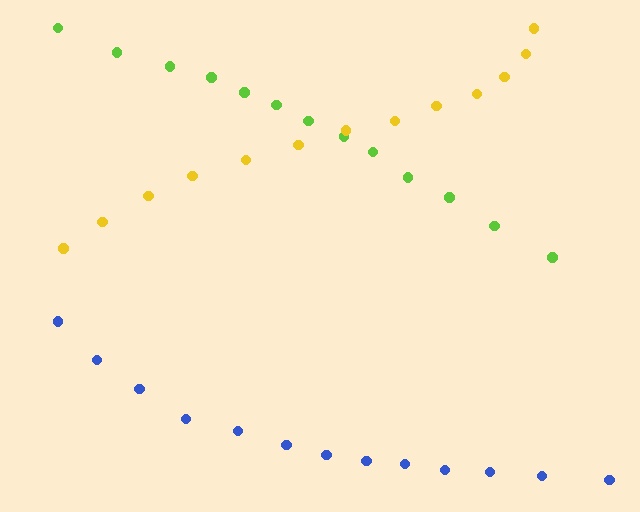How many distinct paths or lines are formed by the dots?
There are 3 distinct paths.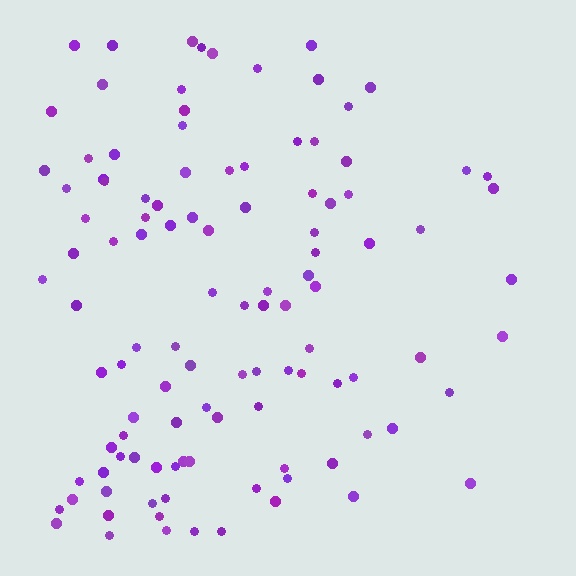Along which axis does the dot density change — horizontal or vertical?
Horizontal.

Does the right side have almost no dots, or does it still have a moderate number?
Still a moderate number, just noticeably fewer than the left.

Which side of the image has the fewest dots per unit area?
The right.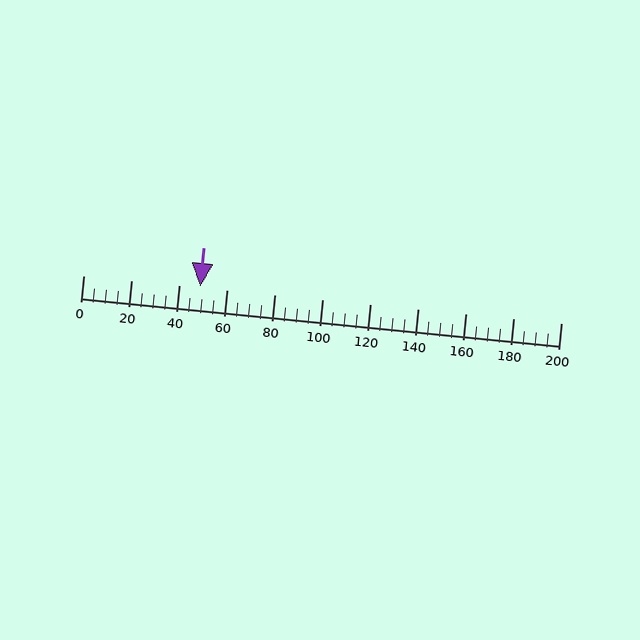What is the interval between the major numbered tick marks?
The major tick marks are spaced 20 units apart.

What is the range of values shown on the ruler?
The ruler shows values from 0 to 200.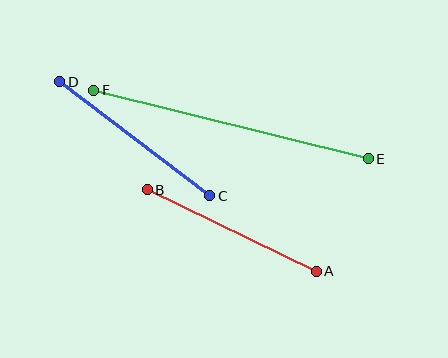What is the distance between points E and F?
The distance is approximately 283 pixels.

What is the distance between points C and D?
The distance is approximately 189 pixels.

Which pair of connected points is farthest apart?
Points E and F are farthest apart.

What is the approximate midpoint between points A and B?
The midpoint is at approximately (232, 231) pixels.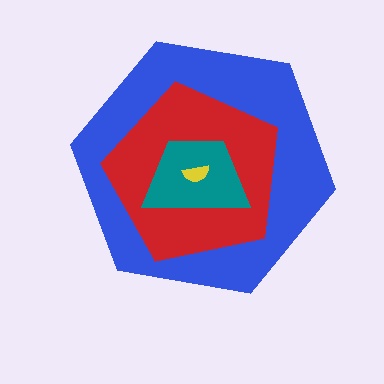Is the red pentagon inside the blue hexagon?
Yes.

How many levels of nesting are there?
4.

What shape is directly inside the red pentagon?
The teal trapezoid.